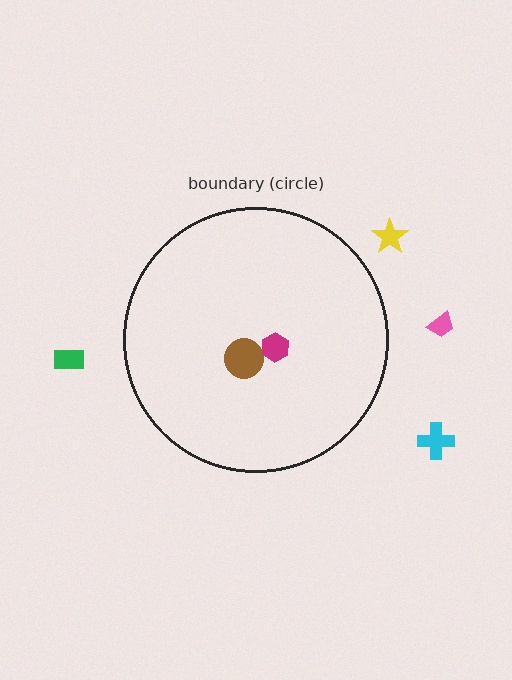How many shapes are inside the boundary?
2 inside, 4 outside.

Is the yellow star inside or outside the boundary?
Outside.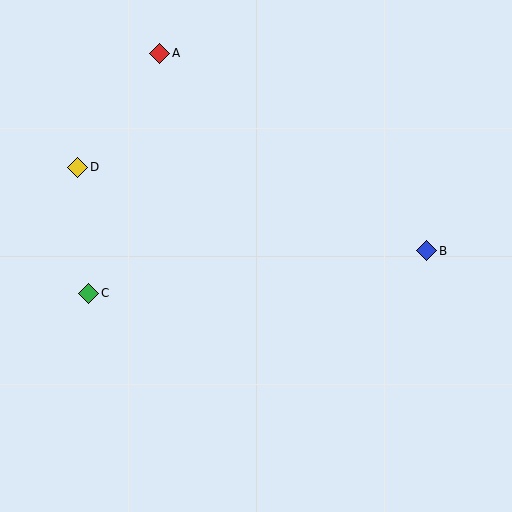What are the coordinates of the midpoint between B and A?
The midpoint between B and A is at (293, 152).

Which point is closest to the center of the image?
Point B at (427, 251) is closest to the center.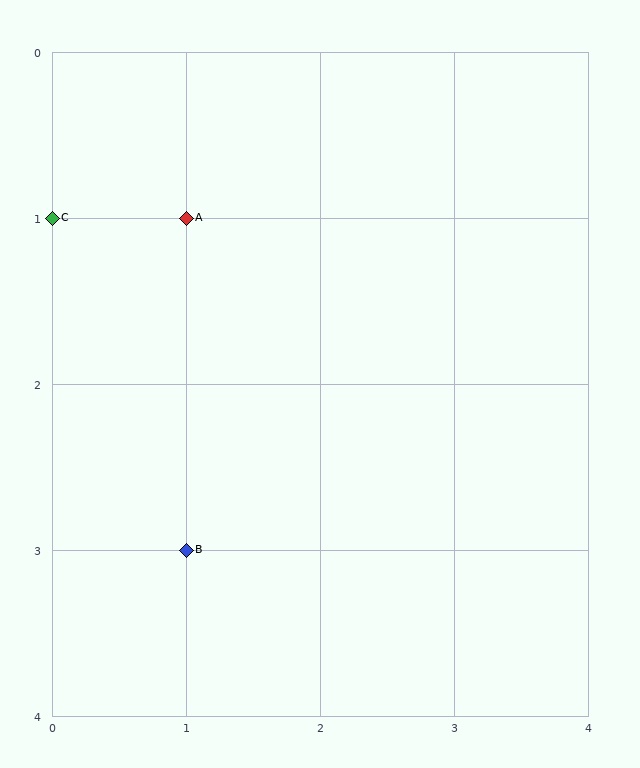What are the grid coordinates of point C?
Point C is at grid coordinates (0, 1).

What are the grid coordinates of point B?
Point B is at grid coordinates (1, 3).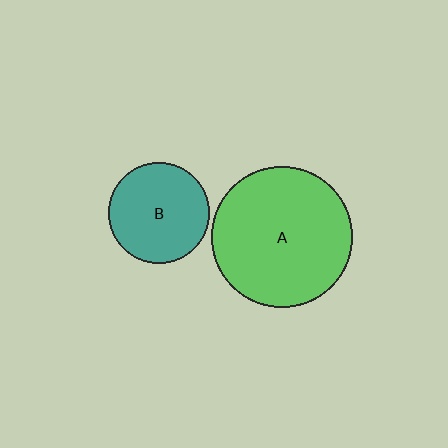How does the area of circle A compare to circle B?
Approximately 2.0 times.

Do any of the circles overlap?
No, none of the circles overlap.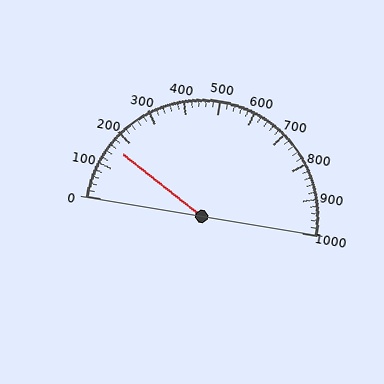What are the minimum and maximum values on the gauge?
The gauge ranges from 0 to 1000.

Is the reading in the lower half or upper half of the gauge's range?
The reading is in the lower half of the range (0 to 1000).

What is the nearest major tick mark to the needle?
The nearest major tick mark is 200.